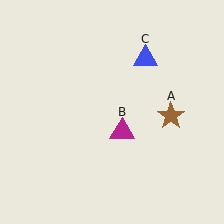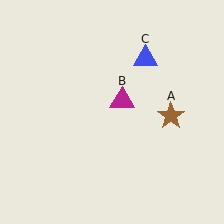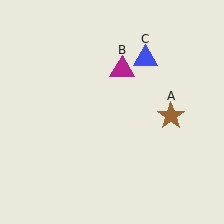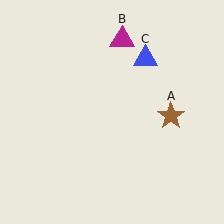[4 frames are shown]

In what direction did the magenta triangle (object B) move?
The magenta triangle (object B) moved up.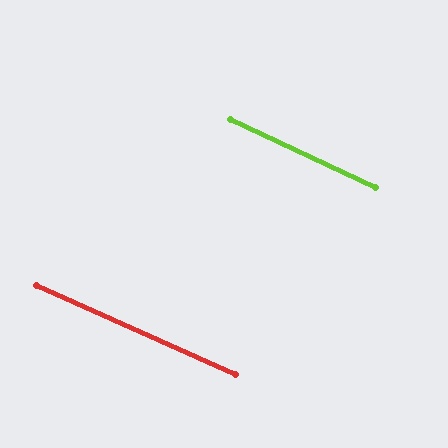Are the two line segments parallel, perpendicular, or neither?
Parallel — their directions differ by only 0.7°.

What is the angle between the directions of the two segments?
Approximately 1 degree.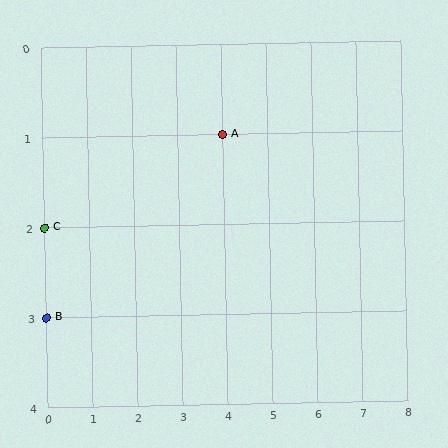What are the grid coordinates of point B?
Point B is at grid coordinates (0, 3).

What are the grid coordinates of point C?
Point C is at grid coordinates (0, 2).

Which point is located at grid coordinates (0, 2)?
Point C is at (0, 2).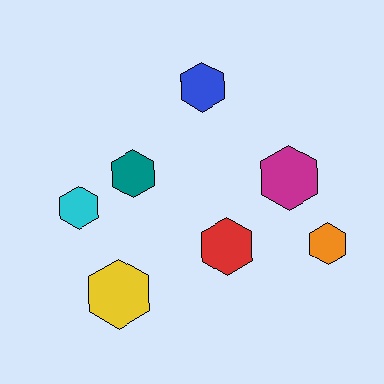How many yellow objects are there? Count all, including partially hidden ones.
There is 1 yellow object.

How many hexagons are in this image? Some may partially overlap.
There are 7 hexagons.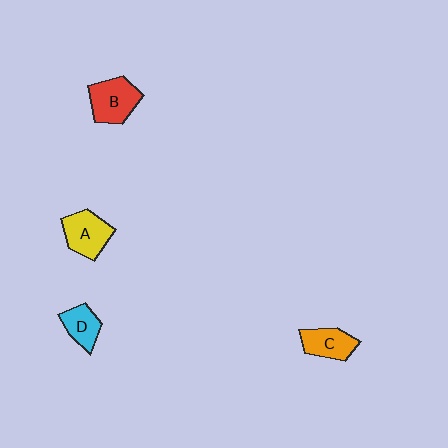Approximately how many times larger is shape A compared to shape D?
Approximately 1.4 times.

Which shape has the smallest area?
Shape D (cyan).